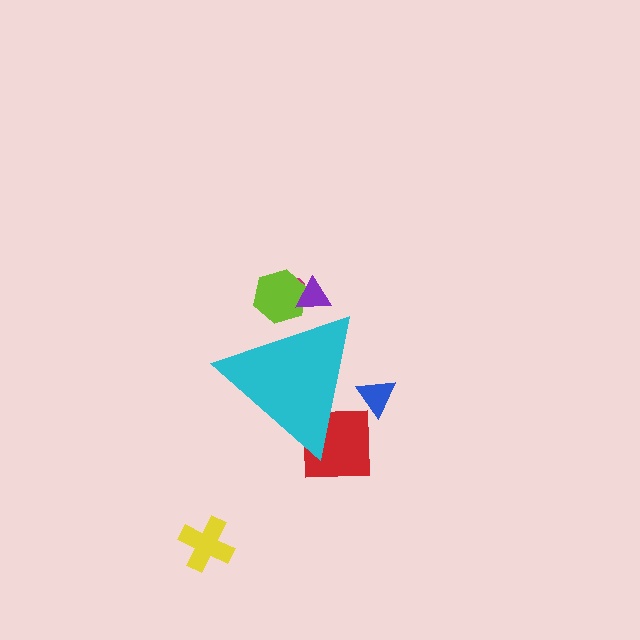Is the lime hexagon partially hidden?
Yes, the lime hexagon is partially hidden behind the cyan triangle.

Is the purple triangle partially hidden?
Yes, the purple triangle is partially hidden behind the cyan triangle.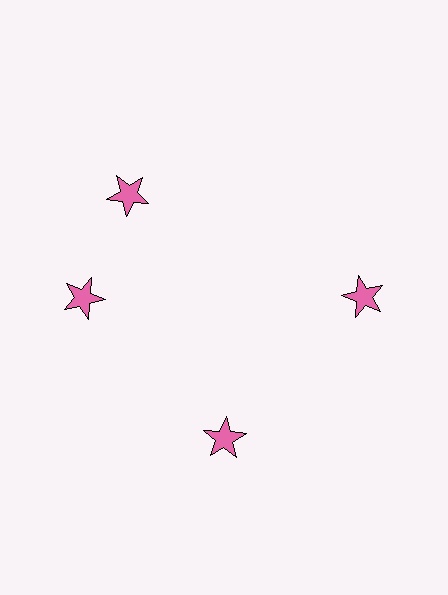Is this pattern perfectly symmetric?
No. The 4 pink stars are arranged in a ring, but one element near the 12 o'clock position is rotated out of alignment along the ring, breaking the 4-fold rotational symmetry.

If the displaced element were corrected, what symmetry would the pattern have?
It would have 4-fold rotational symmetry — the pattern would map onto itself every 90 degrees.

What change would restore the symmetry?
The symmetry would be restored by rotating it back into even spacing with its neighbors so that all 4 stars sit at equal angles and equal distance from the center.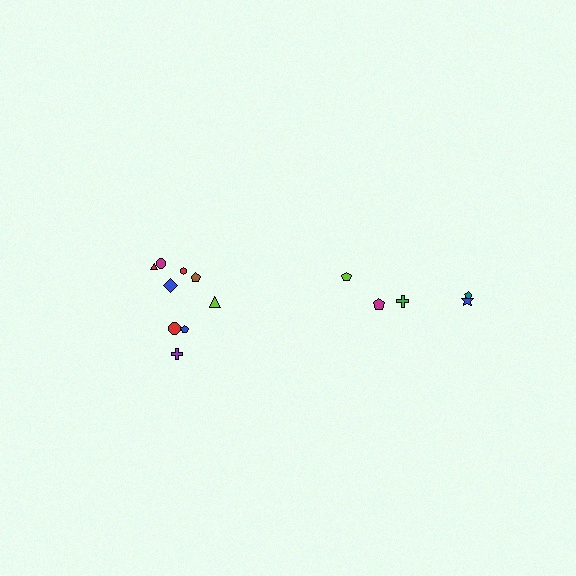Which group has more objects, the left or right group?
The left group.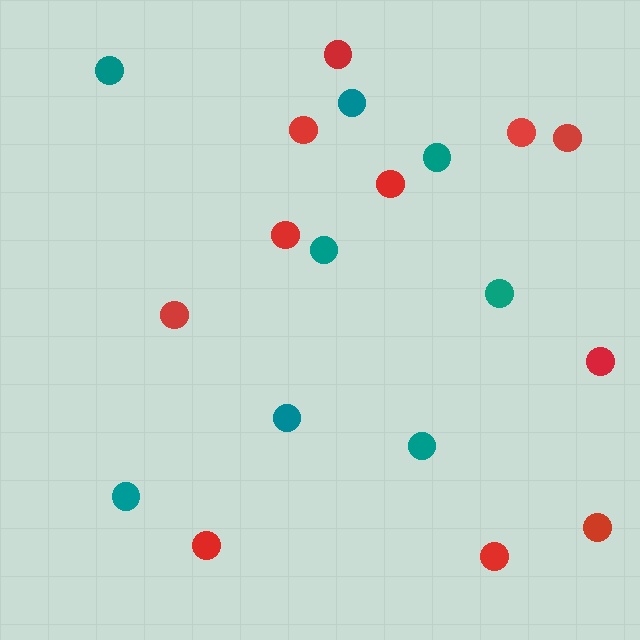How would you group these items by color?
There are 2 groups: one group of red circles (11) and one group of teal circles (8).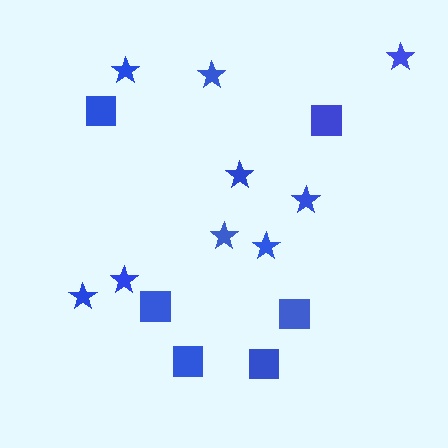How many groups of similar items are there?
There are 2 groups: one group of squares (6) and one group of stars (9).